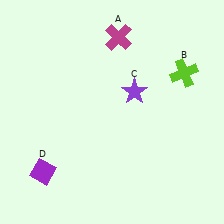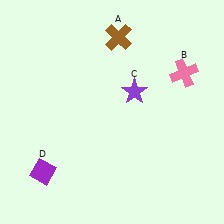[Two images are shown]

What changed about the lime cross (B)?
In Image 1, B is lime. In Image 2, it changed to pink.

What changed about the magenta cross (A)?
In Image 1, A is magenta. In Image 2, it changed to brown.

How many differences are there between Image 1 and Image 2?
There are 2 differences between the two images.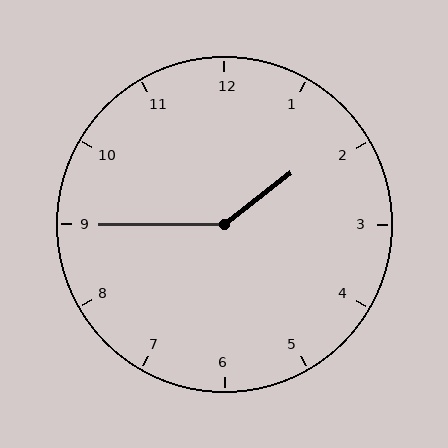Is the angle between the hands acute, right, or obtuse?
It is obtuse.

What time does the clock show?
1:45.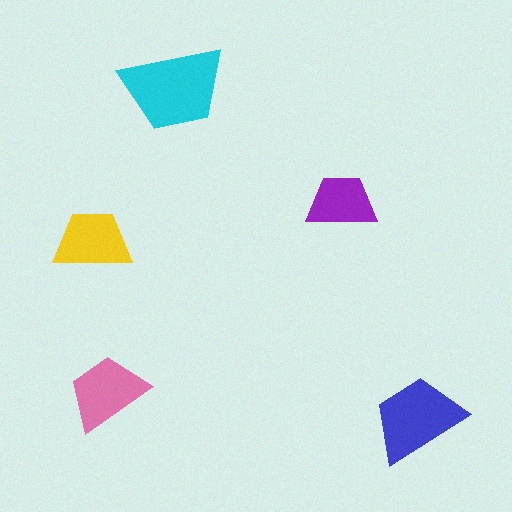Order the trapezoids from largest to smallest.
the cyan one, the blue one, the pink one, the yellow one, the purple one.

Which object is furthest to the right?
The blue trapezoid is rightmost.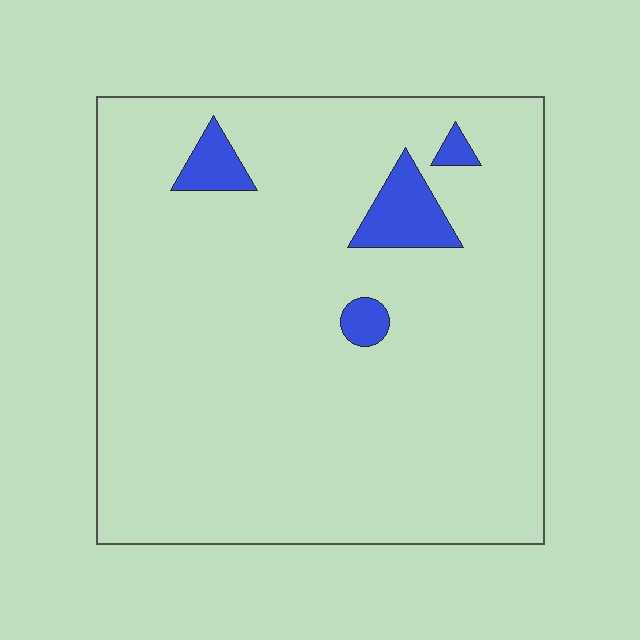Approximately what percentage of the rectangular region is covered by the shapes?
Approximately 5%.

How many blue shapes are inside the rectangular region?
4.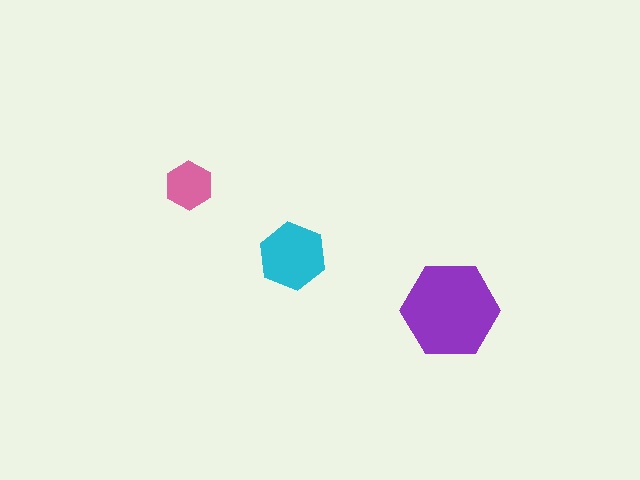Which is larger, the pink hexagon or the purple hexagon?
The purple one.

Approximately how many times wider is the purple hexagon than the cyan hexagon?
About 1.5 times wider.